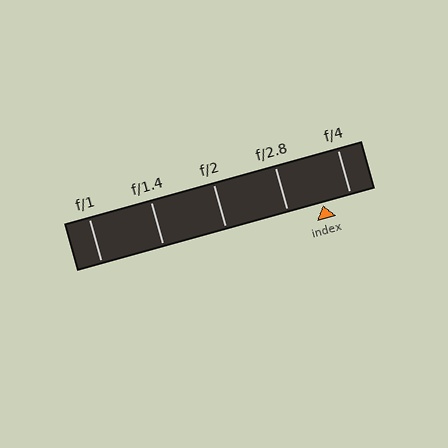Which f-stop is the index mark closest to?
The index mark is closest to f/4.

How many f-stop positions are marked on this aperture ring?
There are 5 f-stop positions marked.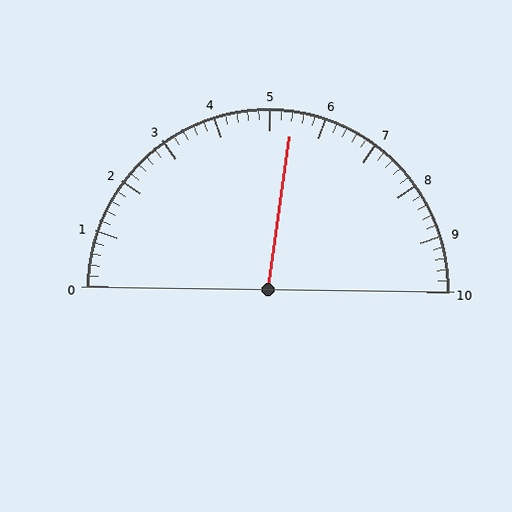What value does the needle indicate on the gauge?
The needle indicates approximately 5.4.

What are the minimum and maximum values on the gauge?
The gauge ranges from 0 to 10.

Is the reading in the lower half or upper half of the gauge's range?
The reading is in the upper half of the range (0 to 10).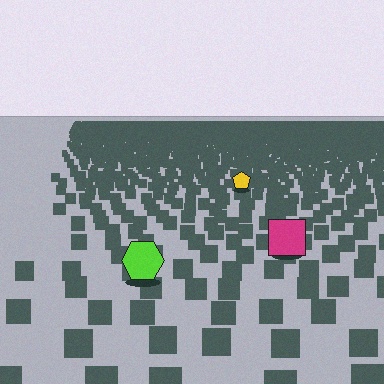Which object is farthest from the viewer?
The yellow pentagon is farthest from the viewer. It appears smaller and the ground texture around it is denser.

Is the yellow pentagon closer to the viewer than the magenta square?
No. The magenta square is closer — you can tell from the texture gradient: the ground texture is coarser near it.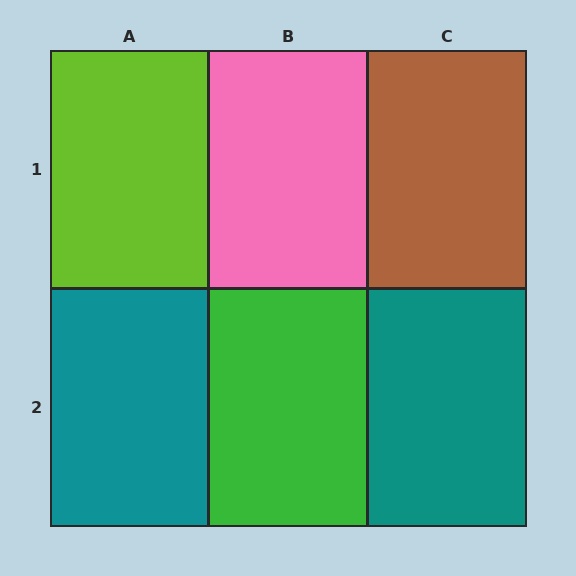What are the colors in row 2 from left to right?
Teal, green, teal.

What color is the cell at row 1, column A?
Lime.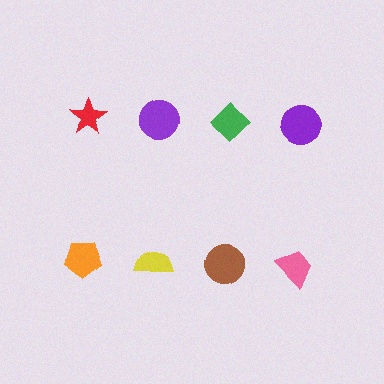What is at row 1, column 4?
A purple circle.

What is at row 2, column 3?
A brown circle.